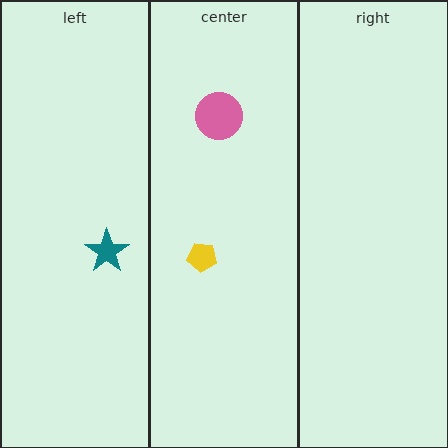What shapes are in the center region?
The yellow pentagon, the pink circle.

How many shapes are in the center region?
2.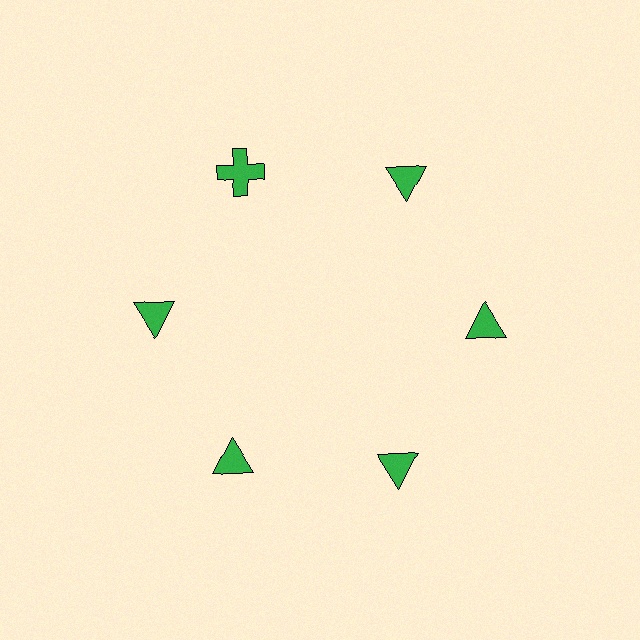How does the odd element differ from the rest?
It has a different shape: cross instead of triangle.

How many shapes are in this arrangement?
There are 6 shapes arranged in a ring pattern.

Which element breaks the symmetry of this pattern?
The green cross at roughly the 11 o'clock position breaks the symmetry. All other shapes are green triangles.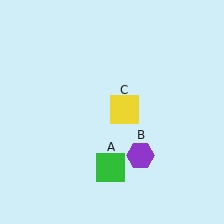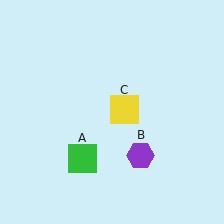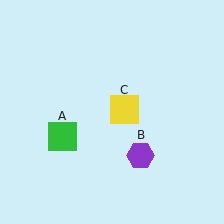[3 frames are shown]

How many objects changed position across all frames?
1 object changed position: green square (object A).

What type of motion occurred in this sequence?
The green square (object A) rotated clockwise around the center of the scene.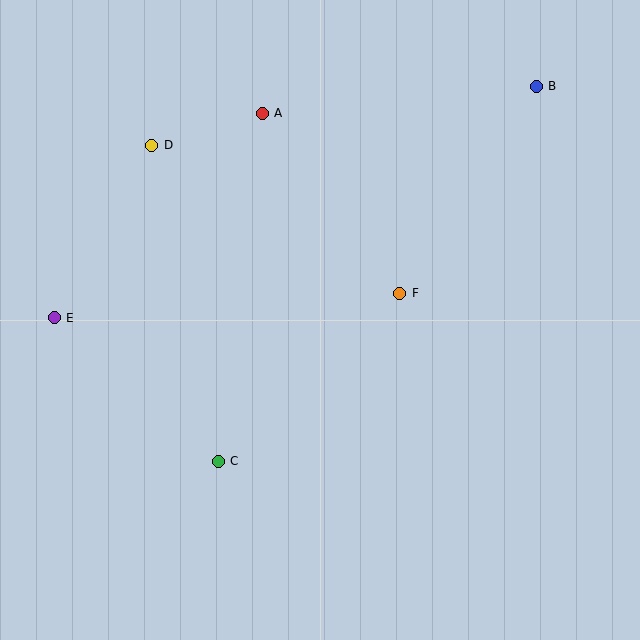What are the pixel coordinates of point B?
Point B is at (536, 86).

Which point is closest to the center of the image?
Point F at (400, 293) is closest to the center.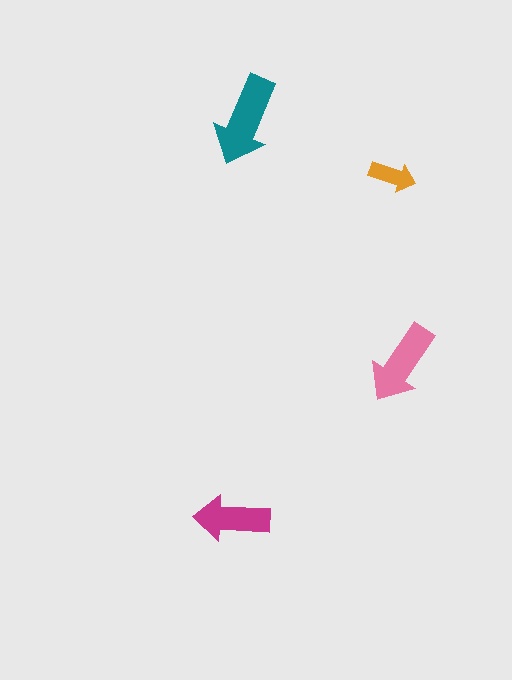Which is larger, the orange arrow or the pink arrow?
The pink one.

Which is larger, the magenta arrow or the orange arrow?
The magenta one.